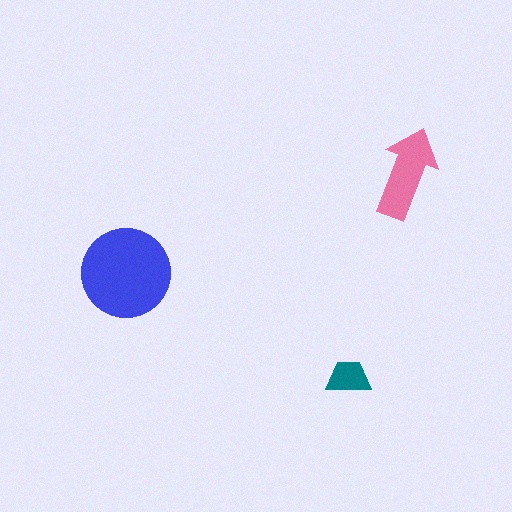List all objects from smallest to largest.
The teal trapezoid, the pink arrow, the blue circle.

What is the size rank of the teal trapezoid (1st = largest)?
3rd.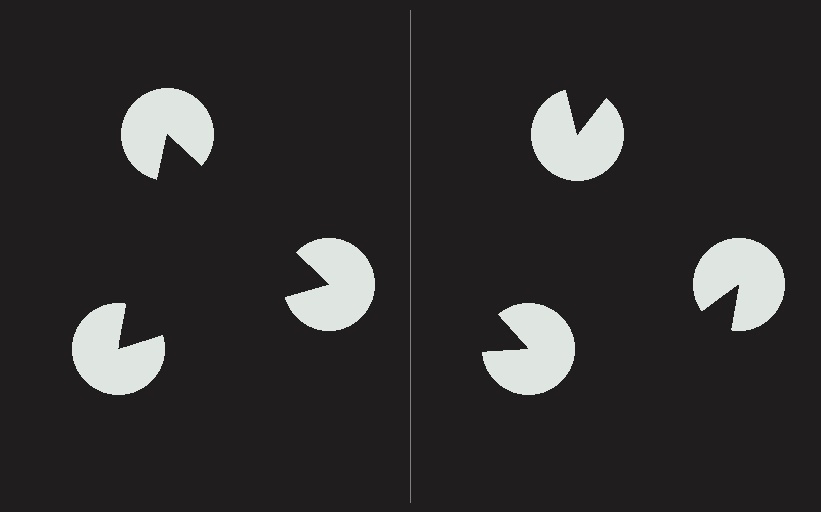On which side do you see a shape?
An illusory triangle appears on the left side. On the right side the wedge cuts are rotated, so no coherent shape forms.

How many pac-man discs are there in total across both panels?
6 — 3 on each side.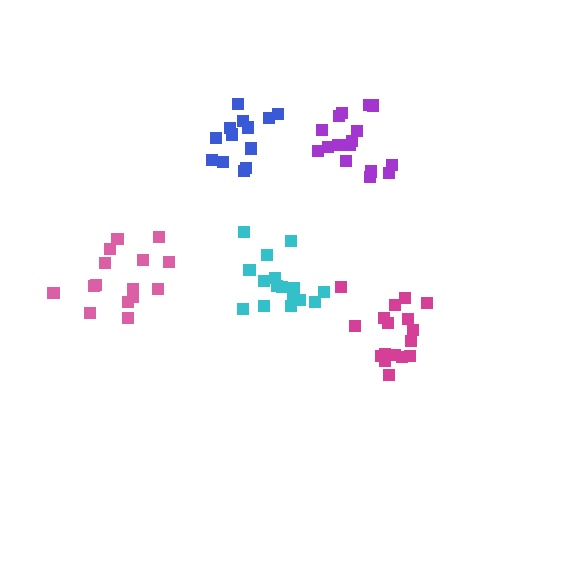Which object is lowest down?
The magenta cluster is bottommost.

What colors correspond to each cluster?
The clusters are colored: cyan, purple, pink, magenta, blue.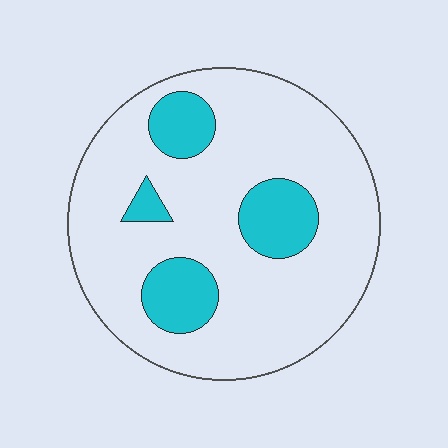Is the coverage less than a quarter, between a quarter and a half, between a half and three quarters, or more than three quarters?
Less than a quarter.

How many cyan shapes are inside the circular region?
4.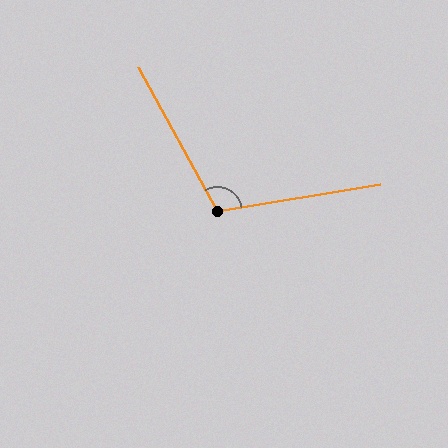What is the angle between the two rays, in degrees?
Approximately 109 degrees.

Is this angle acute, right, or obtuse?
It is obtuse.